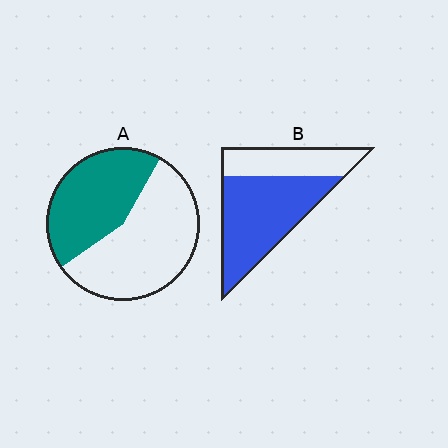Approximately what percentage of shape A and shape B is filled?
A is approximately 45% and B is approximately 65%.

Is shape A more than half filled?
No.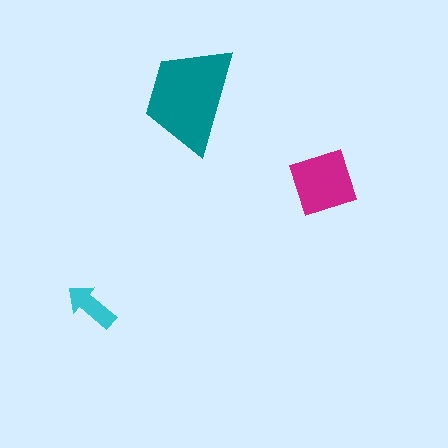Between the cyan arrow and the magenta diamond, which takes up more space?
The magenta diamond.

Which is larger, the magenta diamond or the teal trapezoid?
The teal trapezoid.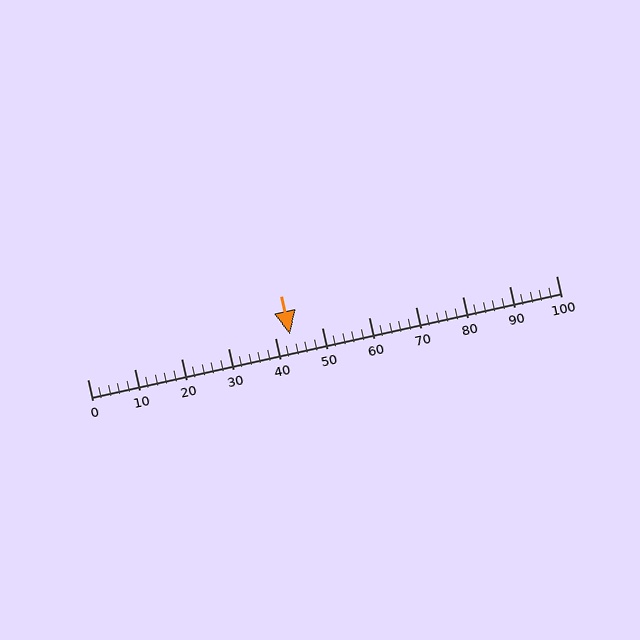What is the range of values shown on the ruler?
The ruler shows values from 0 to 100.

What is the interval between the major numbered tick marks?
The major tick marks are spaced 10 units apart.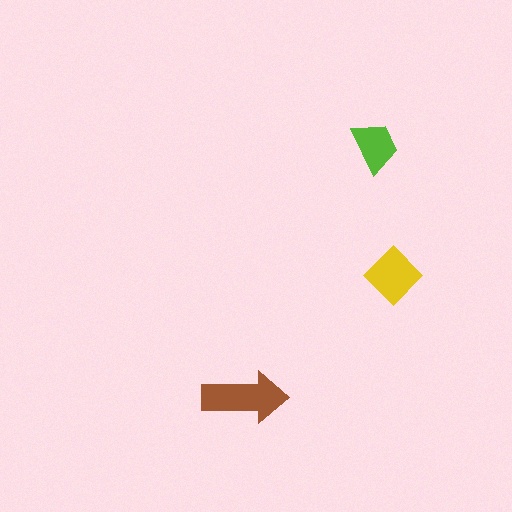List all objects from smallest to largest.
The lime trapezoid, the yellow diamond, the brown arrow.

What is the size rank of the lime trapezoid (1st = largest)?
3rd.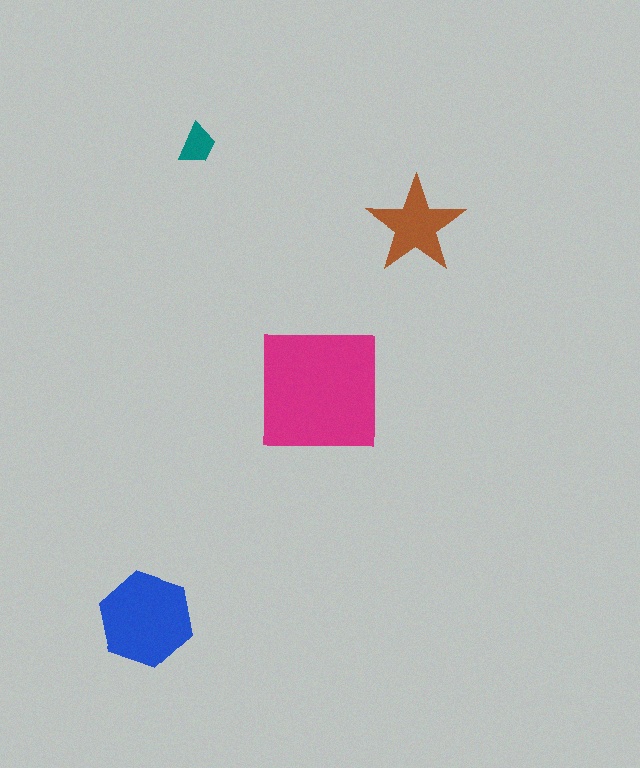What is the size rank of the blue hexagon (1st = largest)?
2nd.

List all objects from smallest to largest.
The teal trapezoid, the brown star, the blue hexagon, the magenta square.